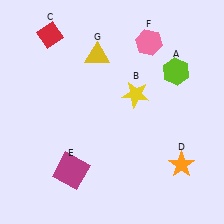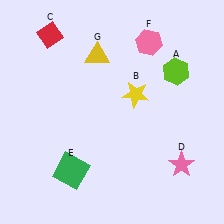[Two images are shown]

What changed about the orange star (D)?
In Image 1, D is orange. In Image 2, it changed to pink.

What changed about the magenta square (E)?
In Image 1, E is magenta. In Image 2, it changed to green.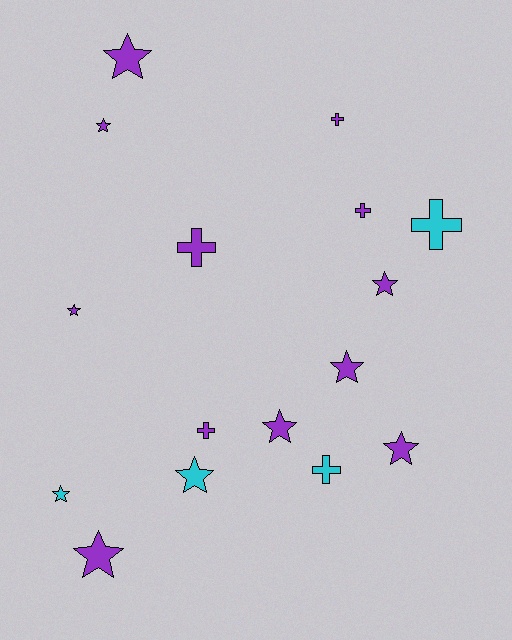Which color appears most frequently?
Purple, with 12 objects.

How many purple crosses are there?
There are 4 purple crosses.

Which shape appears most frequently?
Star, with 10 objects.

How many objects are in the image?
There are 16 objects.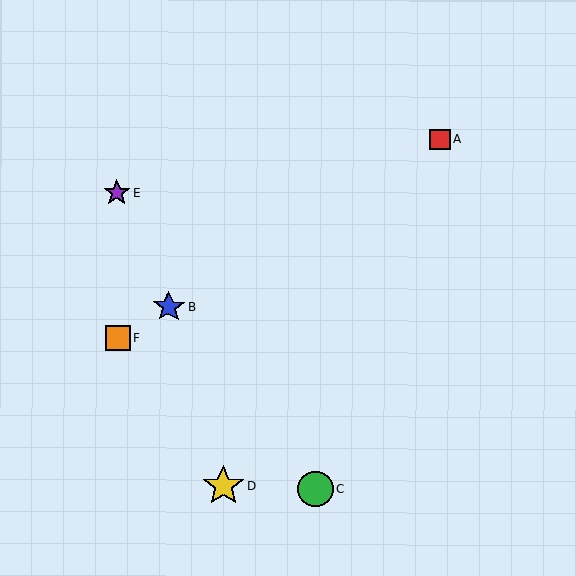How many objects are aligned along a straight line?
3 objects (A, B, F) are aligned along a straight line.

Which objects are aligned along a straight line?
Objects A, B, F are aligned along a straight line.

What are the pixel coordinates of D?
Object D is at (224, 486).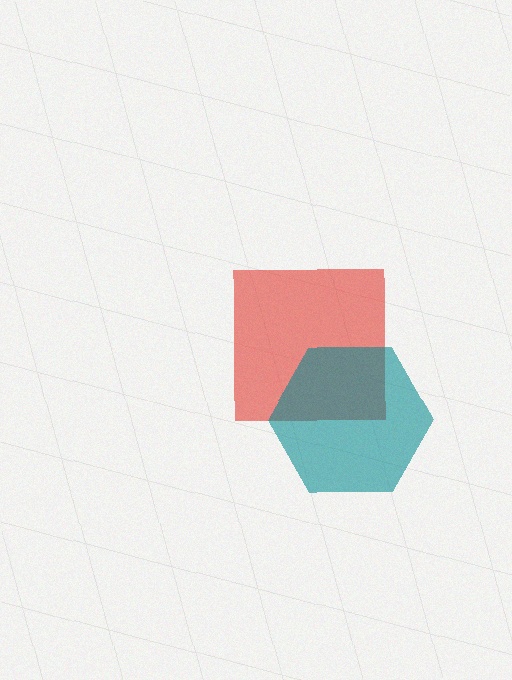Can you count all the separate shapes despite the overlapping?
Yes, there are 2 separate shapes.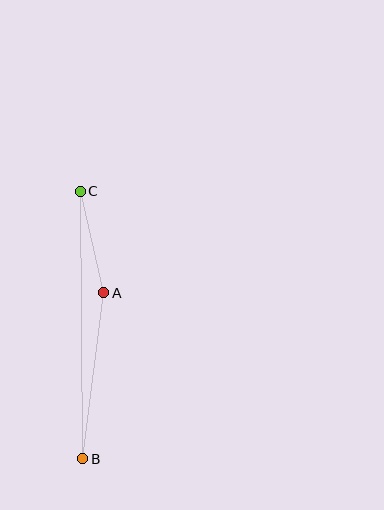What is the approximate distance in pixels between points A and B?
The distance between A and B is approximately 167 pixels.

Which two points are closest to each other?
Points A and C are closest to each other.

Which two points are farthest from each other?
Points B and C are farthest from each other.